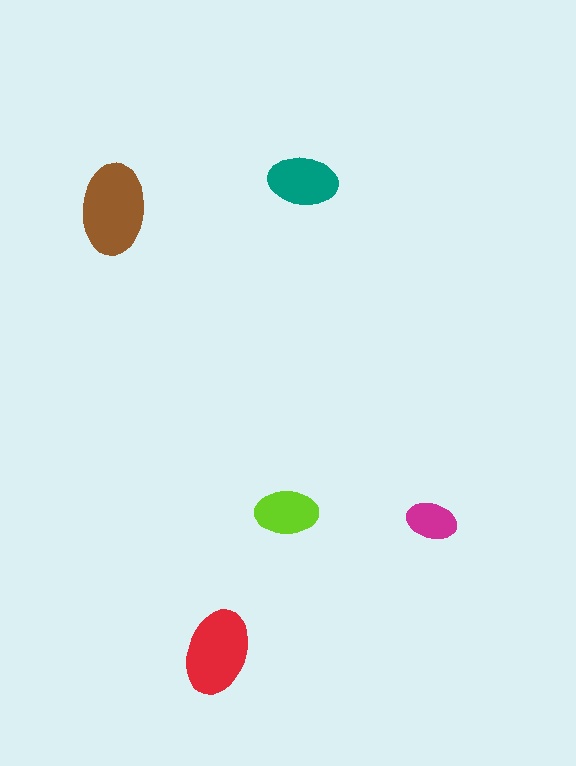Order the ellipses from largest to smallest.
the brown one, the red one, the teal one, the lime one, the magenta one.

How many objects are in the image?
There are 5 objects in the image.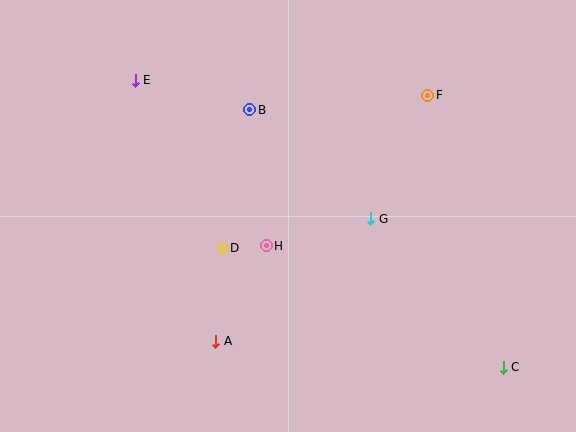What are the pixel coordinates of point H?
Point H is at (266, 246).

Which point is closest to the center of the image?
Point H at (266, 246) is closest to the center.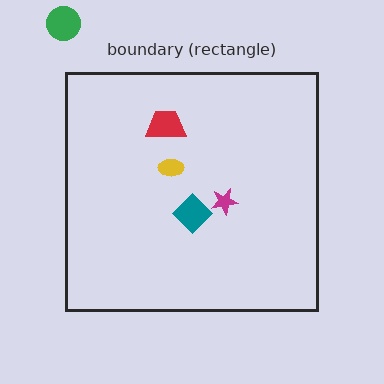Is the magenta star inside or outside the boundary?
Inside.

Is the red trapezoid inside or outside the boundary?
Inside.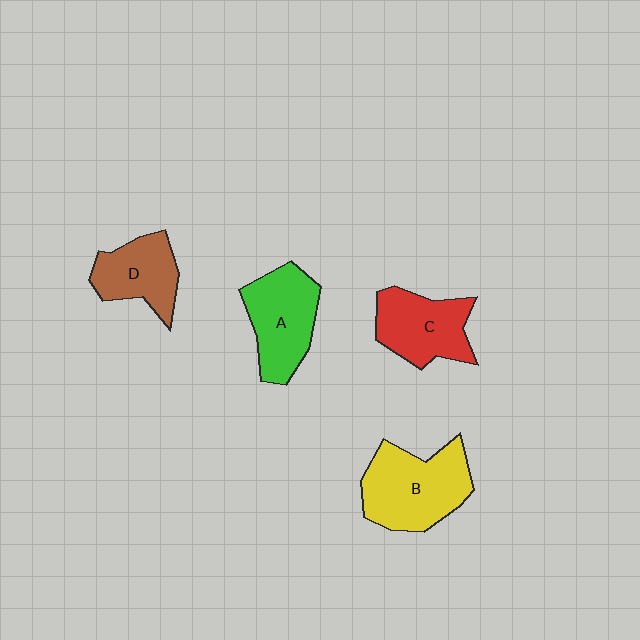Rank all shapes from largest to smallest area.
From largest to smallest: B (yellow), A (green), C (red), D (brown).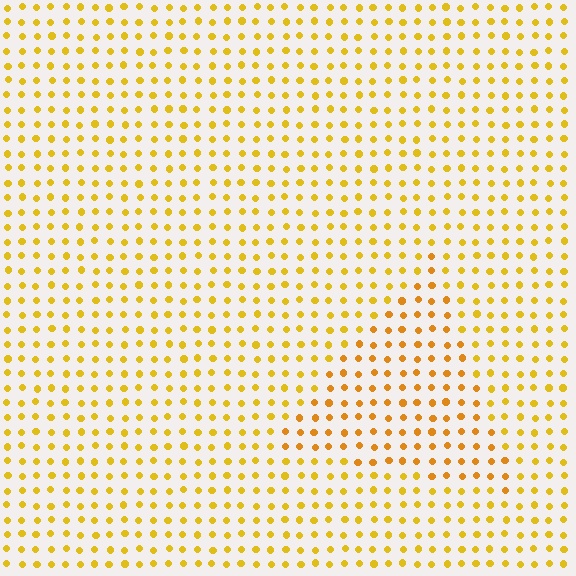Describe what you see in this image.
The image is filled with small yellow elements in a uniform arrangement. A triangle-shaped region is visible where the elements are tinted to a slightly different hue, forming a subtle color boundary.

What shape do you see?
I see a triangle.